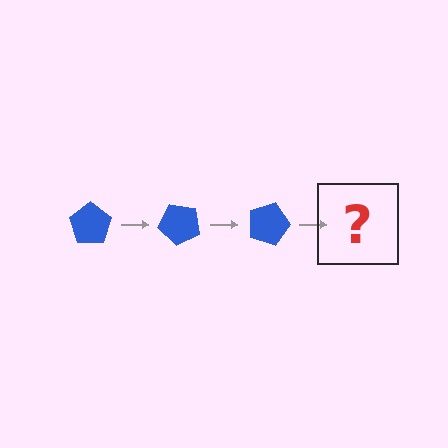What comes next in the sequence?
The next element should be a blue pentagon rotated 135 degrees.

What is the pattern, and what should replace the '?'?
The pattern is that the pentagon rotates 45 degrees each step. The '?' should be a blue pentagon rotated 135 degrees.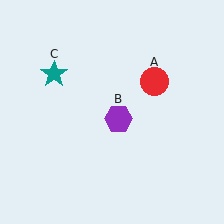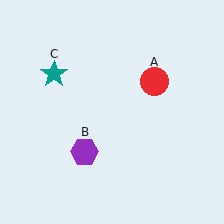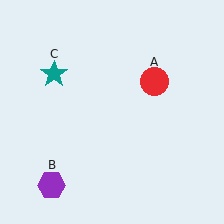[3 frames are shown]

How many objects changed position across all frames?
1 object changed position: purple hexagon (object B).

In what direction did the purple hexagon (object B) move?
The purple hexagon (object B) moved down and to the left.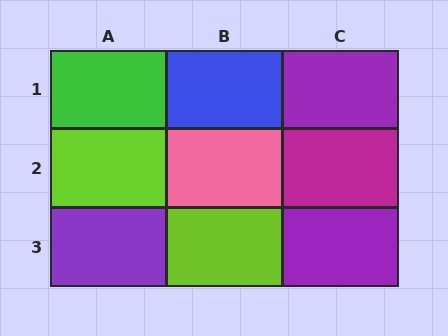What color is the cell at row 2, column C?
Magenta.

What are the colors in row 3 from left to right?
Purple, lime, purple.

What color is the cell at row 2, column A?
Lime.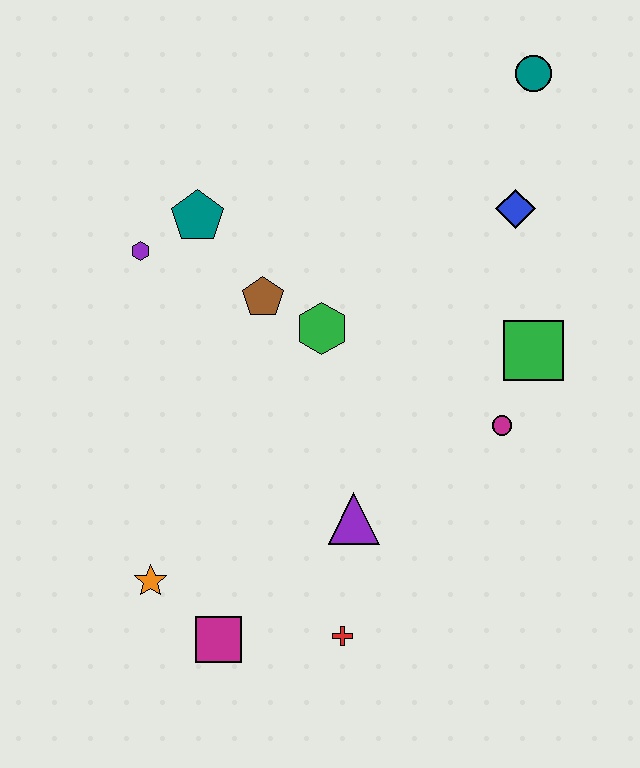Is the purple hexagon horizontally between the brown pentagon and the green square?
No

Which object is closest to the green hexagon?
The brown pentagon is closest to the green hexagon.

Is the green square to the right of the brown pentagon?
Yes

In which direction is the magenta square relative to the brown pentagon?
The magenta square is below the brown pentagon.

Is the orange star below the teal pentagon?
Yes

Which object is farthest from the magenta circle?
The purple hexagon is farthest from the magenta circle.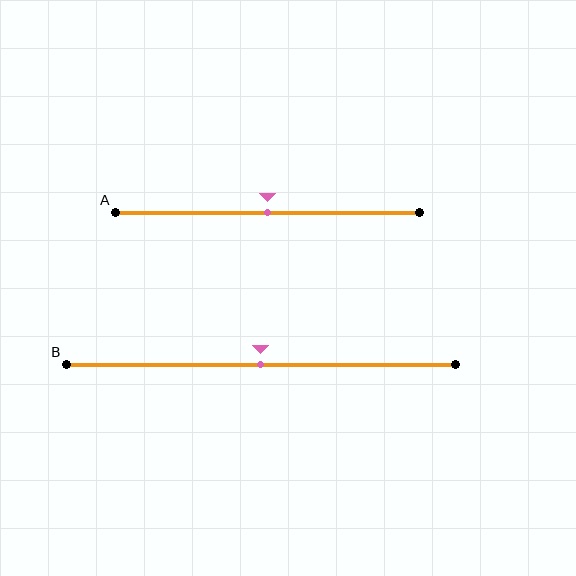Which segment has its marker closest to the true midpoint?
Segment A has its marker closest to the true midpoint.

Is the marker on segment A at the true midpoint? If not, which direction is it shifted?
Yes, the marker on segment A is at the true midpoint.